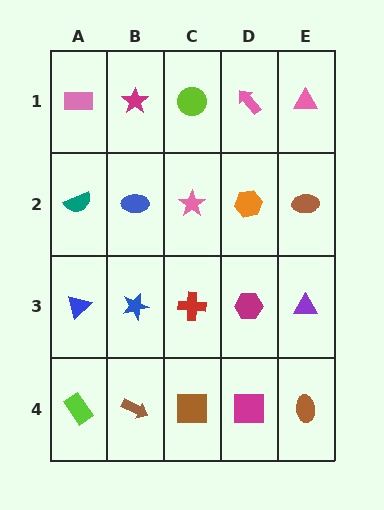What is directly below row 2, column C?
A red cross.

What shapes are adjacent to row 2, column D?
A pink arrow (row 1, column D), a magenta hexagon (row 3, column D), a pink star (row 2, column C), a brown ellipse (row 2, column E).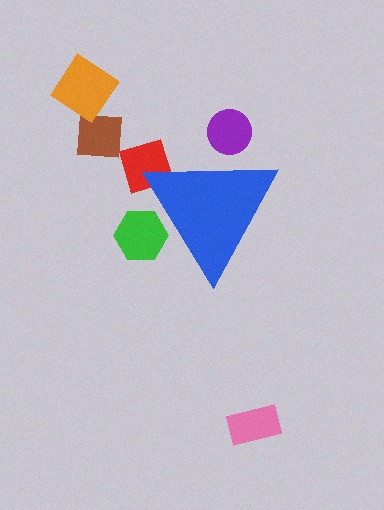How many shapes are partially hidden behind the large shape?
3 shapes are partially hidden.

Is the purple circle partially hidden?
Yes, the purple circle is partially hidden behind the blue triangle.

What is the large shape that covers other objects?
A blue triangle.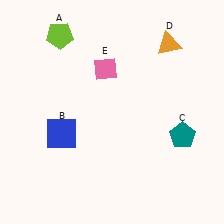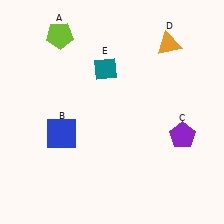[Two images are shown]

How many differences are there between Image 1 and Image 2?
There are 2 differences between the two images.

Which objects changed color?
C changed from teal to purple. E changed from pink to teal.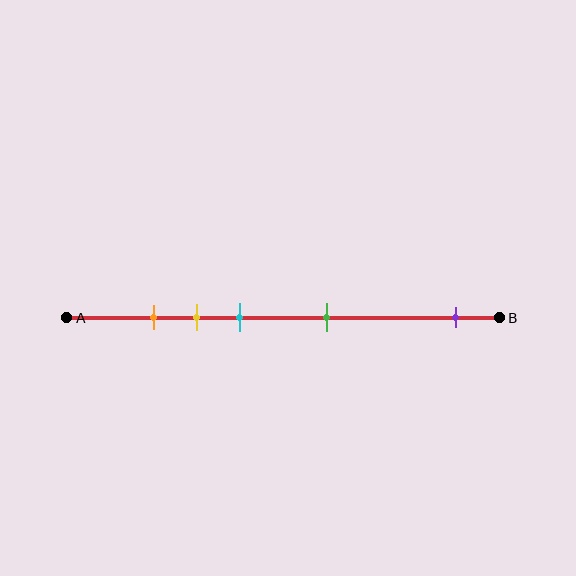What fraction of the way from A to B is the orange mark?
The orange mark is approximately 20% (0.2) of the way from A to B.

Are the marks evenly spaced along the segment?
No, the marks are not evenly spaced.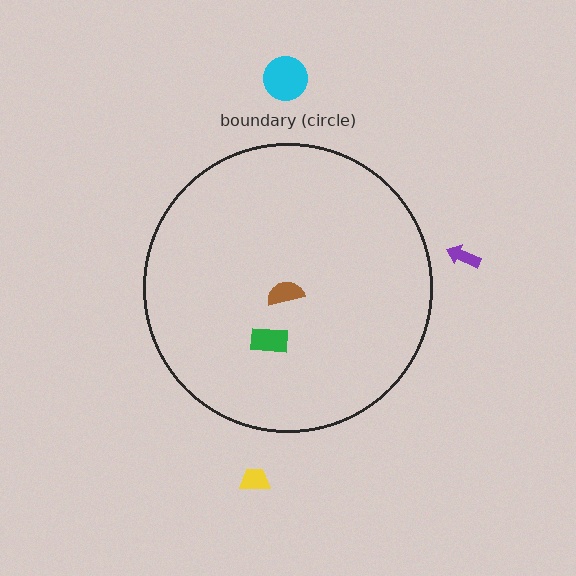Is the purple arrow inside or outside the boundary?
Outside.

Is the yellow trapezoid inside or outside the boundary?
Outside.